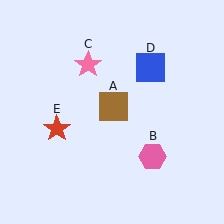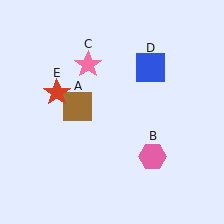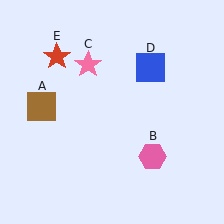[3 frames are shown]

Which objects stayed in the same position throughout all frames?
Pink hexagon (object B) and pink star (object C) and blue square (object D) remained stationary.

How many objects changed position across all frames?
2 objects changed position: brown square (object A), red star (object E).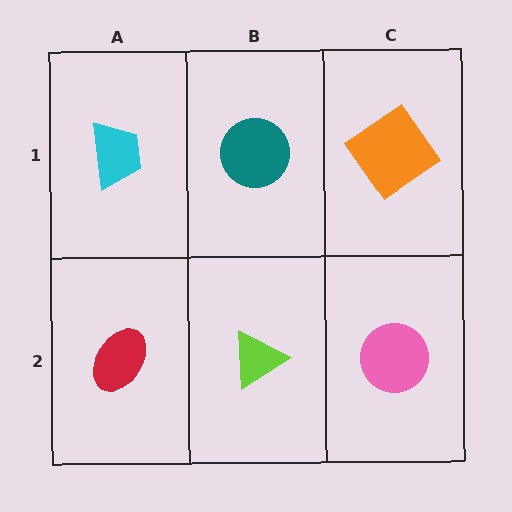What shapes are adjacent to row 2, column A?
A cyan trapezoid (row 1, column A), a lime triangle (row 2, column B).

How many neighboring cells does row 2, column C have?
2.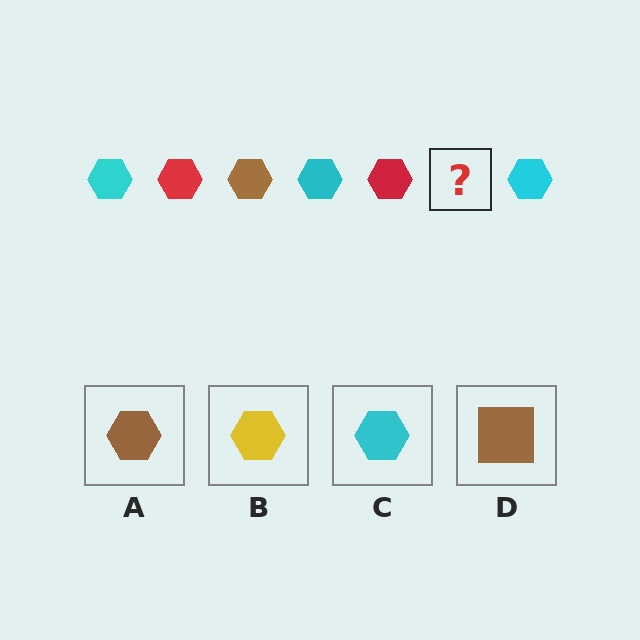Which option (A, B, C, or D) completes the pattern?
A.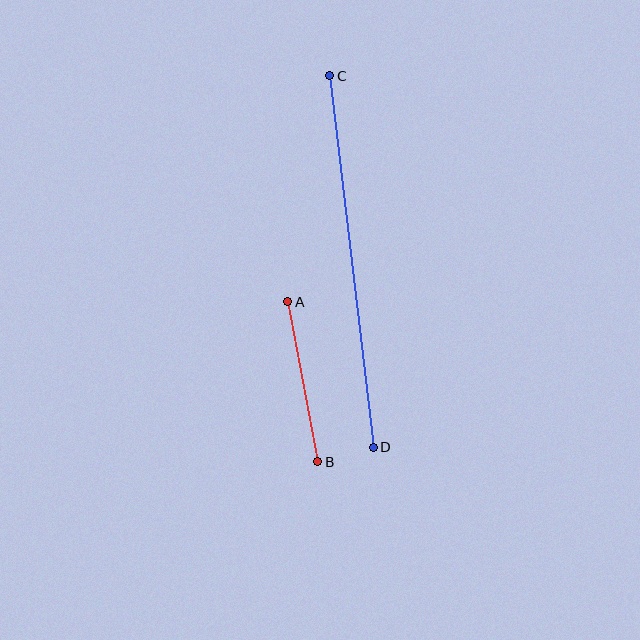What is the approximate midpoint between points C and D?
The midpoint is at approximately (352, 261) pixels.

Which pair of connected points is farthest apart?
Points C and D are farthest apart.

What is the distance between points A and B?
The distance is approximately 163 pixels.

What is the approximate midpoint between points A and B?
The midpoint is at approximately (303, 382) pixels.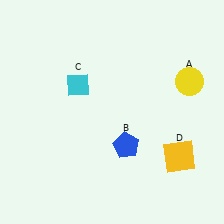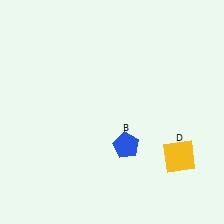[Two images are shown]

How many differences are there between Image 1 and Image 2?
There are 2 differences between the two images.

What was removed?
The yellow circle (A), the cyan diamond (C) were removed in Image 2.